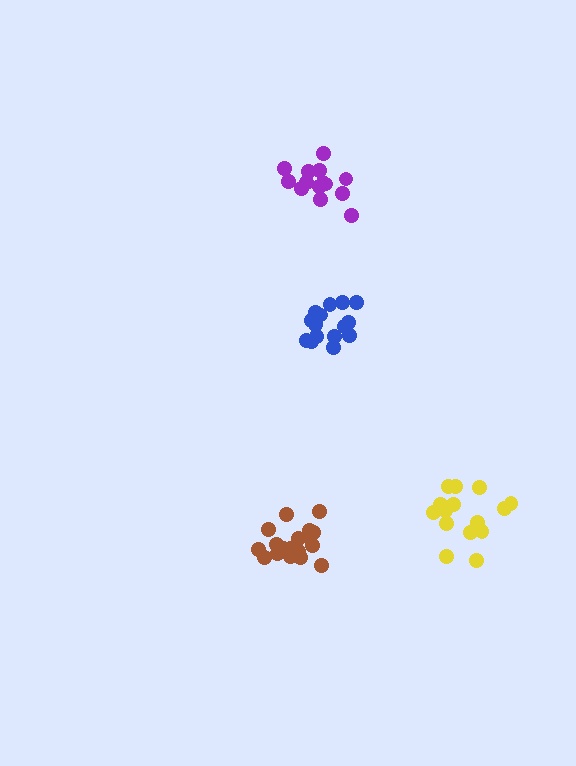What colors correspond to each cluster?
The clusters are colored: purple, brown, yellow, blue.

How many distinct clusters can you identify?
There are 4 distinct clusters.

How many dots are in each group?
Group 1: 14 dots, Group 2: 18 dots, Group 3: 15 dots, Group 4: 16 dots (63 total).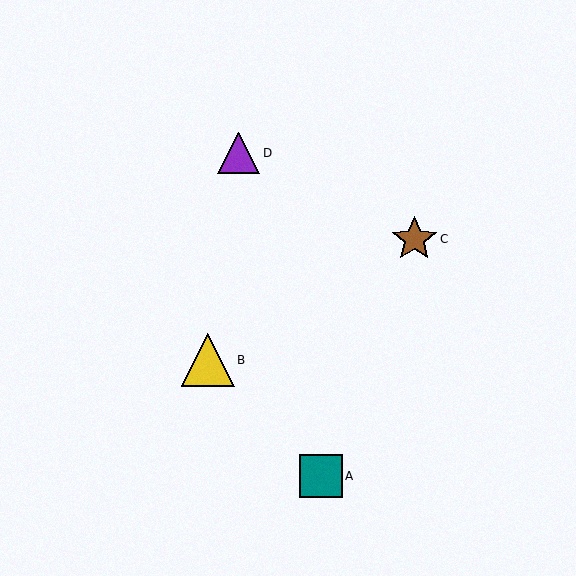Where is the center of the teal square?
The center of the teal square is at (321, 476).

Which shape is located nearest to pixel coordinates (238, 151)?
The purple triangle (labeled D) at (239, 153) is nearest to that location.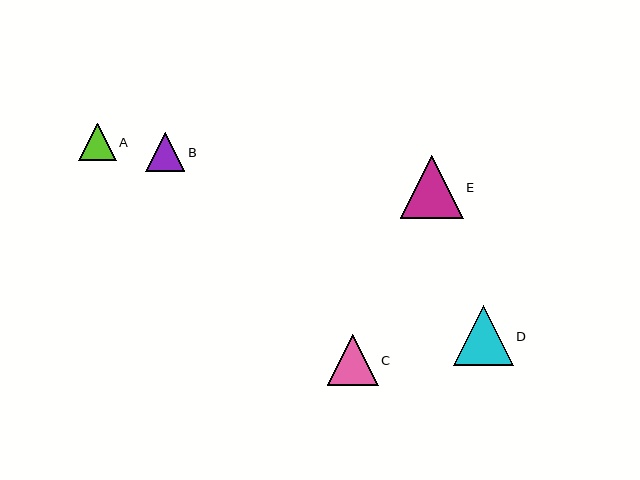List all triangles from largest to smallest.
From largest to smallest: E, D, C, B, A.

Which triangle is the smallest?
Triangle A is the smallest with a size of approximately 38 pixels.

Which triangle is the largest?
Triangle E is the largest with a size of approximately 63 pixels.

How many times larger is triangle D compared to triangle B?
Triangle D is approximately 1.5 times the size of triangle B.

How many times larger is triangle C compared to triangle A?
Triangle C is approximately 1.3 times the size of triangle A.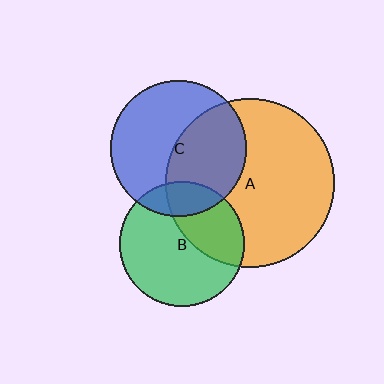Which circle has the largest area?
Circle A (orange).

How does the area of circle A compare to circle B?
Approximately 1.8 times.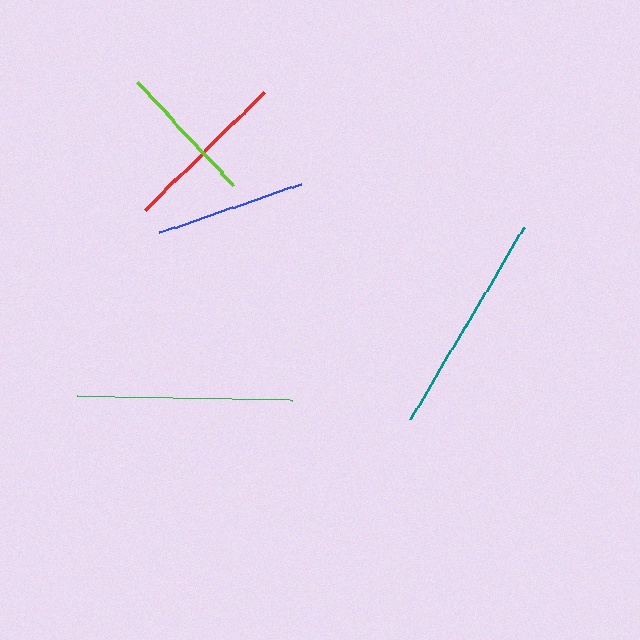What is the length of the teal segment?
The teal segment is approximately 222 pixels long.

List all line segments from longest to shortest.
From longest to shortest: teal, green, red, blue, lime.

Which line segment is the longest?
The teal line is the longest at approximately 222 pixels.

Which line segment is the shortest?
The lime line is the shortest at approximately 141 pixels.